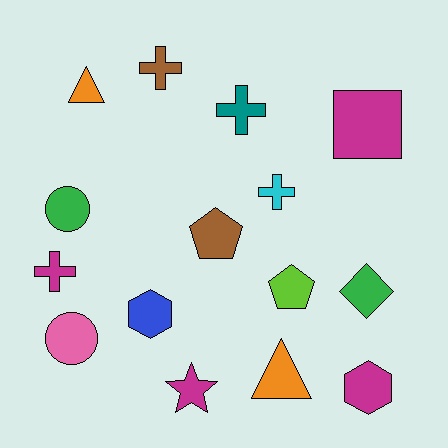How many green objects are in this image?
There are 2 green objects.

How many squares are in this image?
There is 1 square.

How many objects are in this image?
There are 15 objects.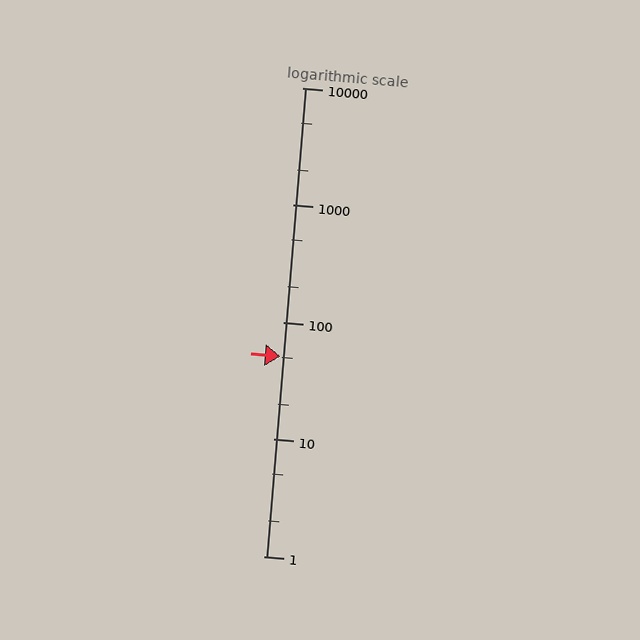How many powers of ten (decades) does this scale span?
The scale spans 4 decades, from 1 to 10000.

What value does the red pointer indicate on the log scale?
The pointer indicates approximately 51.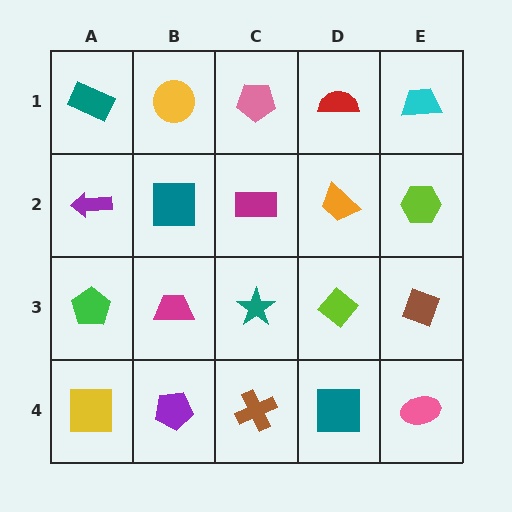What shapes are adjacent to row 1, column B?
A teal square (row 2, column B), a teal rectangle (row 1, column A), a pink pentagon (row 1, column C).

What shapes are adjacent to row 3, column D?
An orange trapezoid (row 2, column D), a teal square (row 4, column D), a teal star (row 3, column C), a brown diamond (row 3, column E).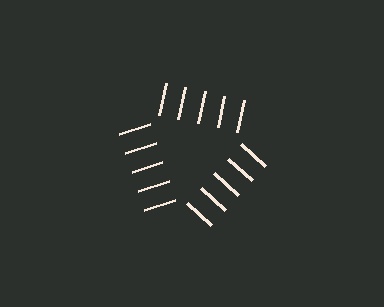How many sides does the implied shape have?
3 sides — the line-ends trace a triangle.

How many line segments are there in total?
15 — 5 along each of the 3 edges.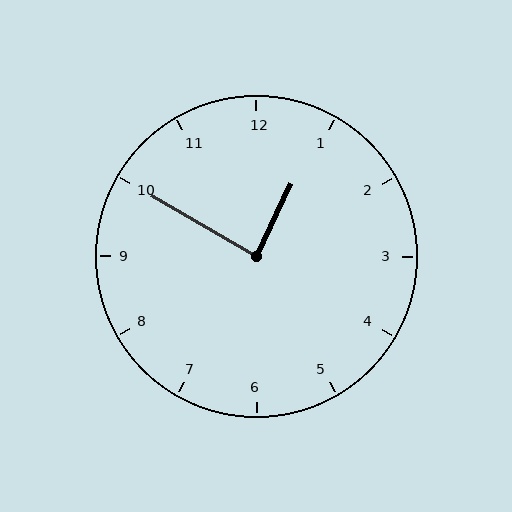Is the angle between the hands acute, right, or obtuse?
It is right.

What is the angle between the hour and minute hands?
Approximately 85 degrees.